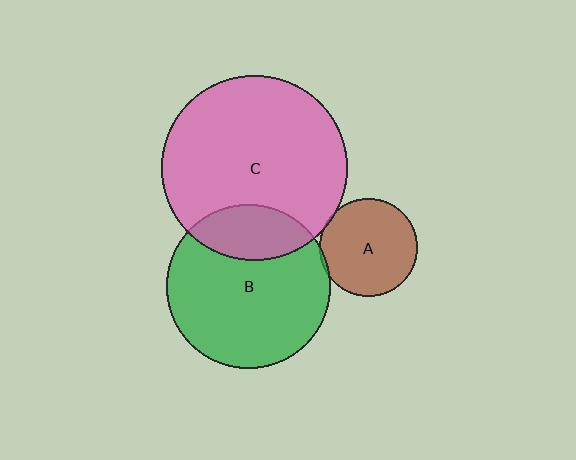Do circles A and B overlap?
Yes.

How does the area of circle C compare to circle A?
Approximately 3.5 times.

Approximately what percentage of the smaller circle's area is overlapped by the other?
Approximately 5%.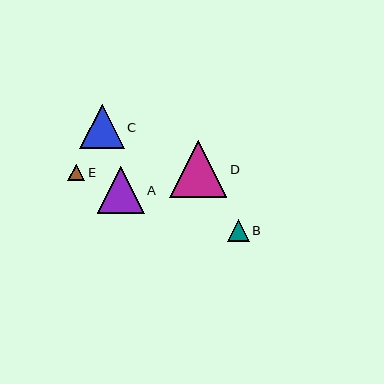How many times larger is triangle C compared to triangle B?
Triangle C is approximately 2.0 times the size of triangle B.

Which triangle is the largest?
Triangle D is the largest with a size of approximately 57 pixels.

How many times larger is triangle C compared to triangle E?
Triangle C is approximately 2.7 times the size of triangle E.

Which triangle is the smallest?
Triangle E is the smallest with a size of approximately 17 pixels.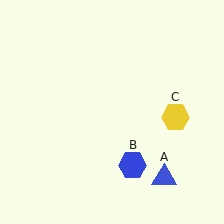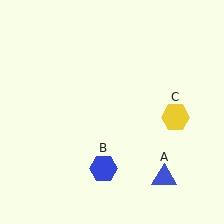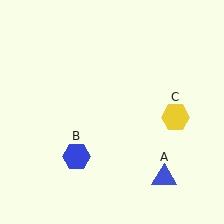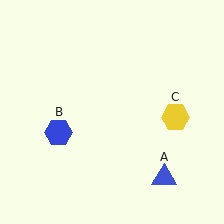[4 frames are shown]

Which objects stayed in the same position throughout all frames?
Blue triangle (object A) and yellow hexagon (object C) remained stationary.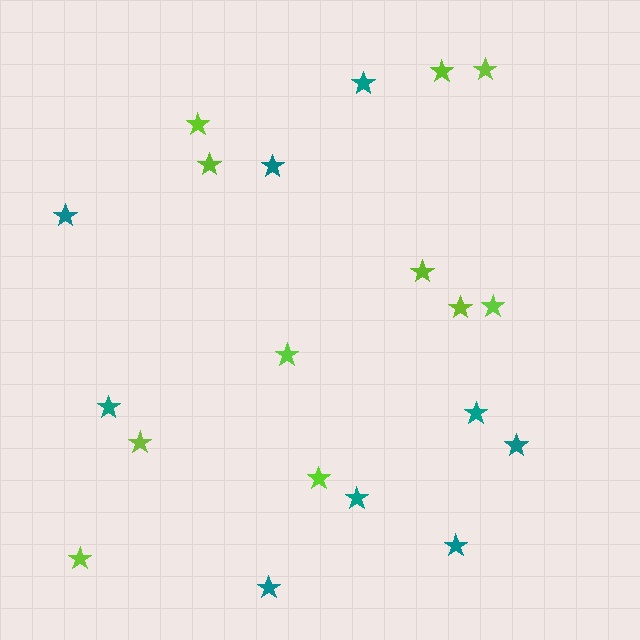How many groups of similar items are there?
There are 2 groups: one group of teal stars (9) and one group of lime stars (11).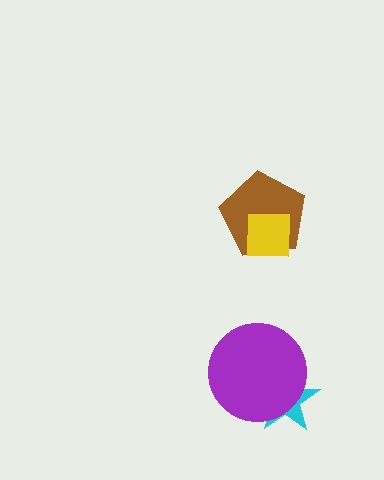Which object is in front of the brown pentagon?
The yellow square is in front of the brown pentagon.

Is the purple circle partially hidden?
No, no other shape covers it.